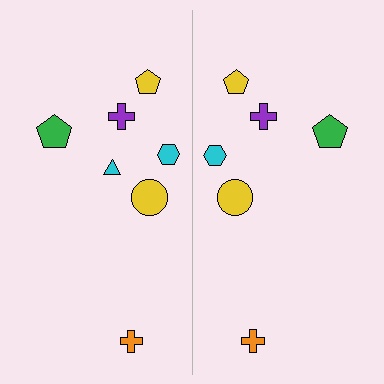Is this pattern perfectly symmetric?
No, the pattern is not perfectly symmetric. A cyan triangle is missing from the right side.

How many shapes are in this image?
There are 13 shapes in this image.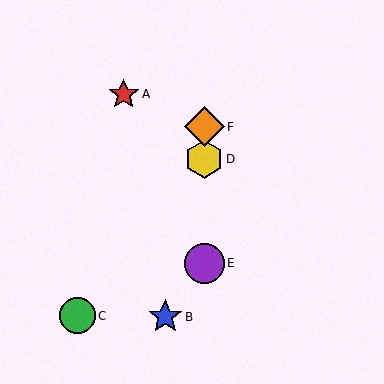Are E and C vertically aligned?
No, E is at x≈204 and C is at x≈77.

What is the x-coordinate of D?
Object D is at x≈204.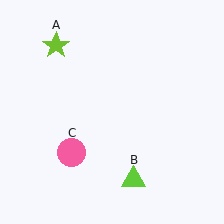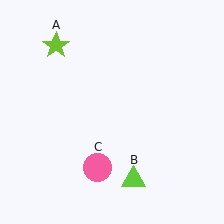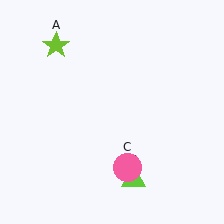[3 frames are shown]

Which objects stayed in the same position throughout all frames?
Lime star (object A) and lime triangle (object B) remained stationary.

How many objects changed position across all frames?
1 object changed position: pink circle (object C).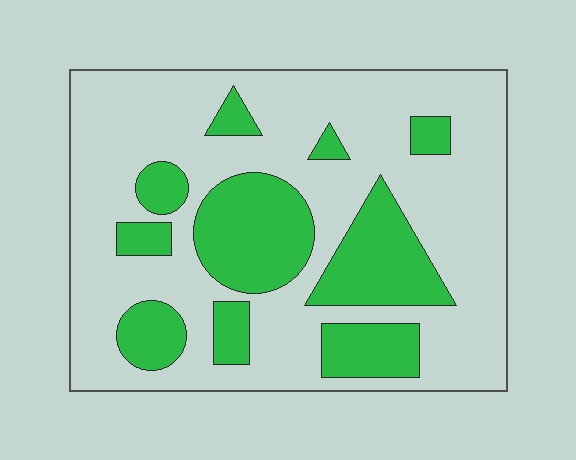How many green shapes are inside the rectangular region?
10.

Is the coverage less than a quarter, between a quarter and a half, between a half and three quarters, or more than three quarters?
Between a quarter and a half.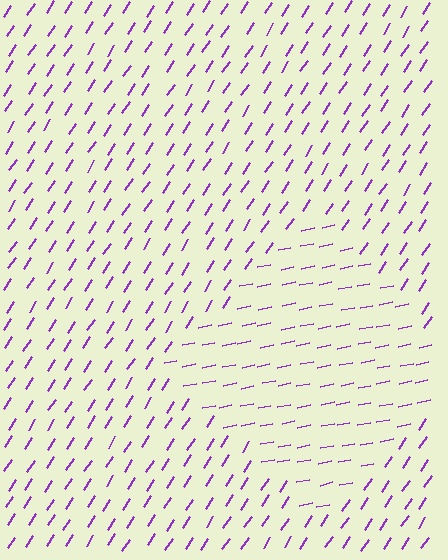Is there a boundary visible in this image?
Yes, there is a texture boundary formed by a change in line orientation.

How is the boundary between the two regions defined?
The boundary is defined purely by a change in line orientation (approximately 45 degrees difference). All lines are the same color and thickness.